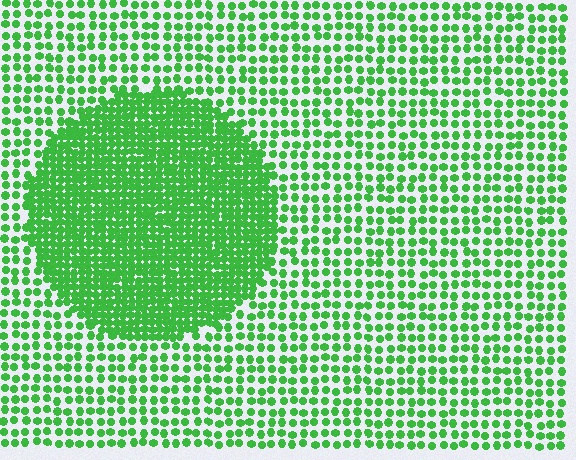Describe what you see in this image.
The image contains small green elements arranged at two different densities. A circle-shaped region is visible where the elements are more densely packed than the surrounding area.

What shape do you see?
I see a circle.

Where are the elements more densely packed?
The elements are more densely packed inside the circle boundary.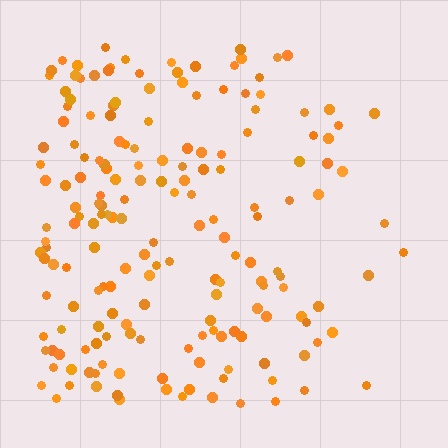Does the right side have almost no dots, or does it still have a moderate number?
Still a moderate number, just noticeably fewer than the left.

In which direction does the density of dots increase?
From right to left, with the left side densest.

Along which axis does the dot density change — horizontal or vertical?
Horizontal.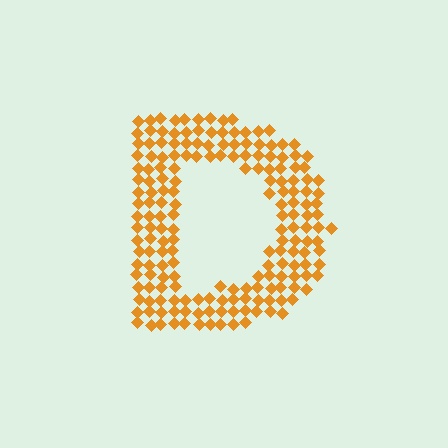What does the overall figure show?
The overall figure shows the letter D.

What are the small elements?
The small elements are diamonds.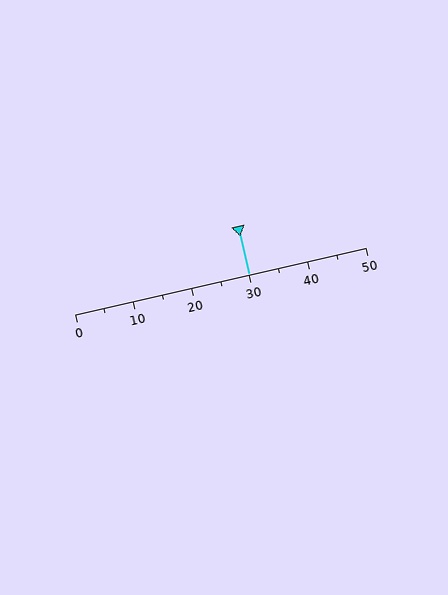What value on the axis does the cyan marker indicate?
The marker indicates approximately 30.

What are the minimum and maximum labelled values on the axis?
The axis runs from 0 to 50.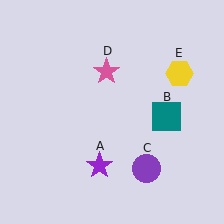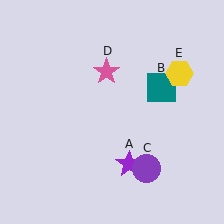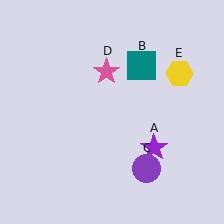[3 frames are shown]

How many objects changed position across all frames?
2 objects changed position: purple star (object A), teal square (object B).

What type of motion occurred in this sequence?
The purple star (object A), teal square (object B) rotated counterclockwise around the center of the scene.